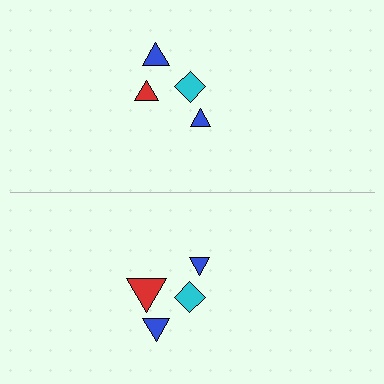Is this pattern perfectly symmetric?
No, the pattern is not perfectly symmetric. The red triangle on the bottom side has a different size than its mirror counterpart.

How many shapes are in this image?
There are 8 shapes in this image.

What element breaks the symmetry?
The red triangle on the bottom side has a different size than its mirror counterpart.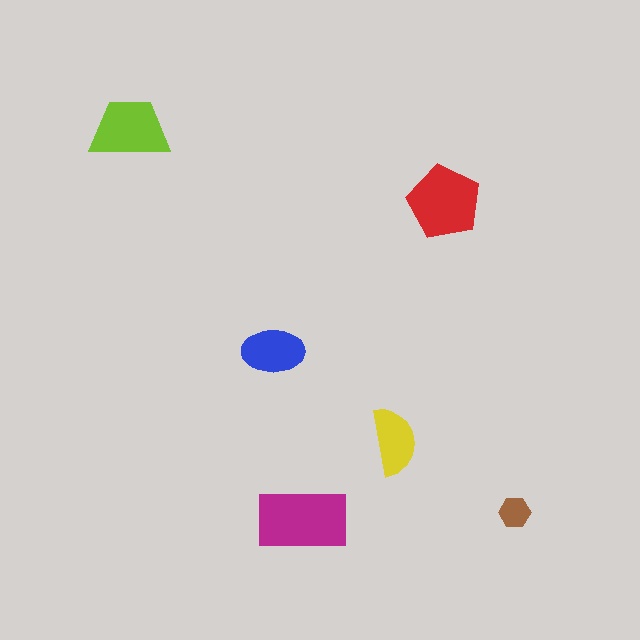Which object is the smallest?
The brown hexagon.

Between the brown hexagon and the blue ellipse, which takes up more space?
The blue ellipse.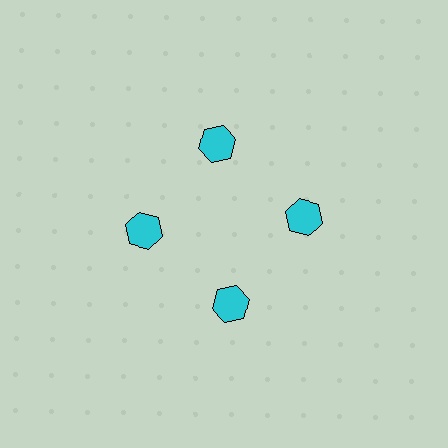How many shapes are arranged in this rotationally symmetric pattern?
There are 4 shapes, arranged in 4 groups of 1.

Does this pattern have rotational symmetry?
Yes, this pattern has 4-fold rotational symmetry. It looks the same after rotating 90 degrees around the center.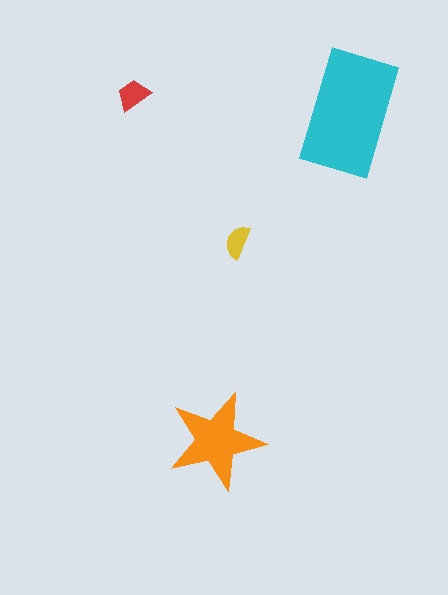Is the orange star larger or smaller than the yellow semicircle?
Larger.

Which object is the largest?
The cyan rectangle.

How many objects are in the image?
There are 4 objects in the image.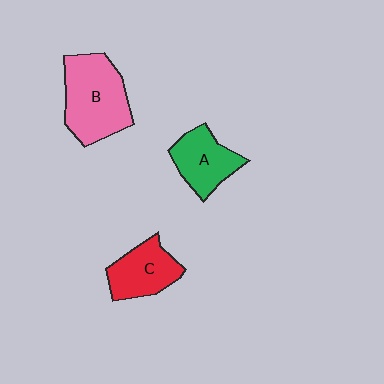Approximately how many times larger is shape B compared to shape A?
Approximately 1.5 times.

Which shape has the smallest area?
Shape C (red).